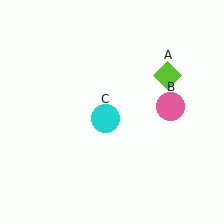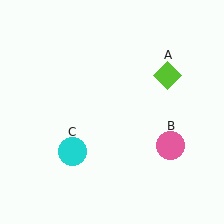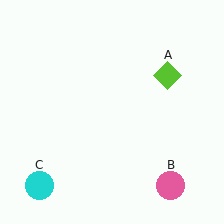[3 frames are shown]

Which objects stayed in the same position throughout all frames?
Lime diamond (object A) remained stationary.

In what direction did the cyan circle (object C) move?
The cyan circle (object C) moved down and to the left.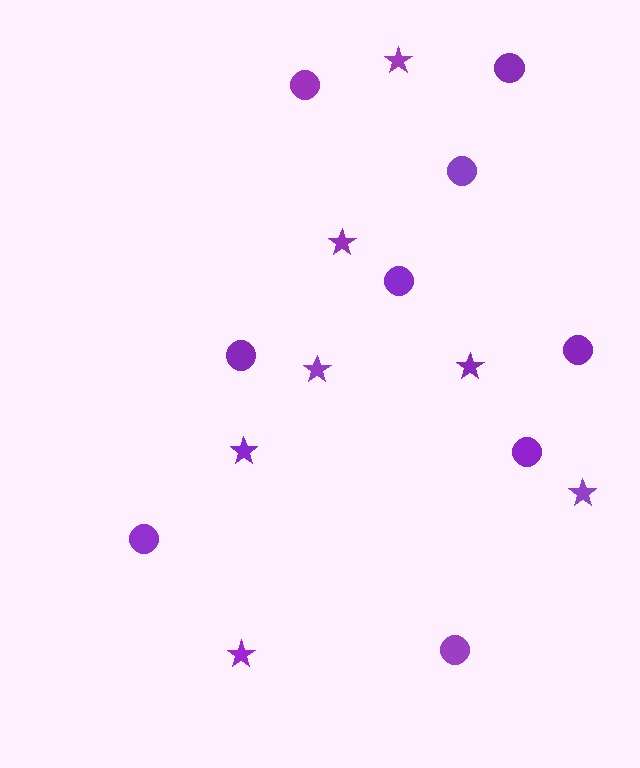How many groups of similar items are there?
There are 2 groups: one group of stars (7) and one group of circles (9).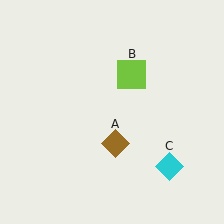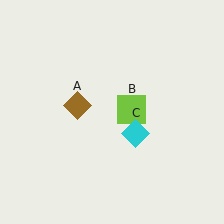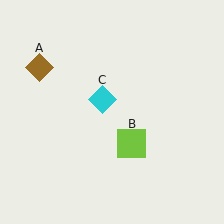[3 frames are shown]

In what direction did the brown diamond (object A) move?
The brown diamond (object A) moved up and to the left.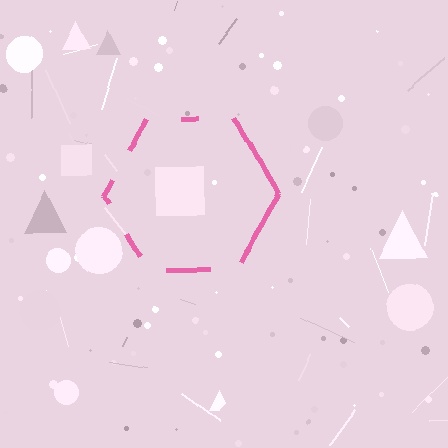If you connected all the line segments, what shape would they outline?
They would outline a hexagon.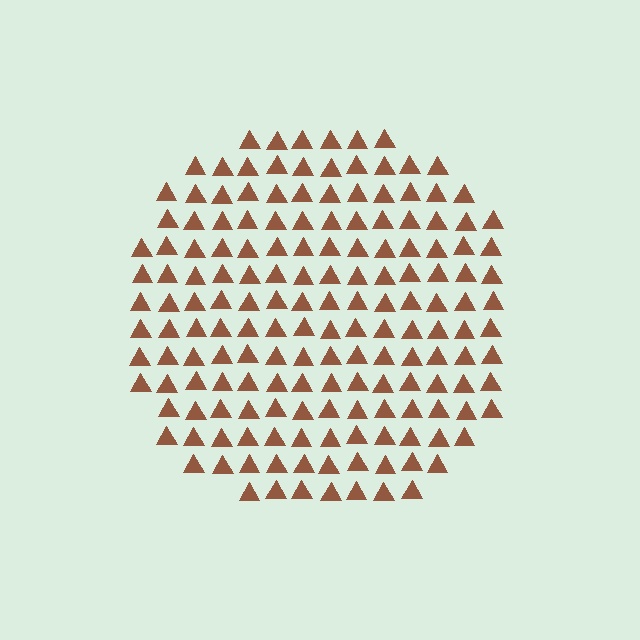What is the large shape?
The large shape is a circle.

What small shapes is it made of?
It is made of small triangles.